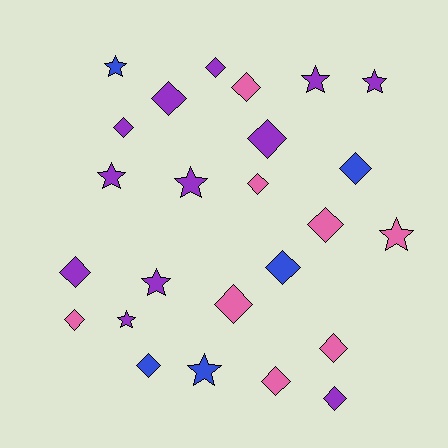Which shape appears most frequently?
Diamond, with 16 objects.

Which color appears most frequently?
Purple, with 12 objects.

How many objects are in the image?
There are 25 objects.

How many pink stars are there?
There is 1 pink star.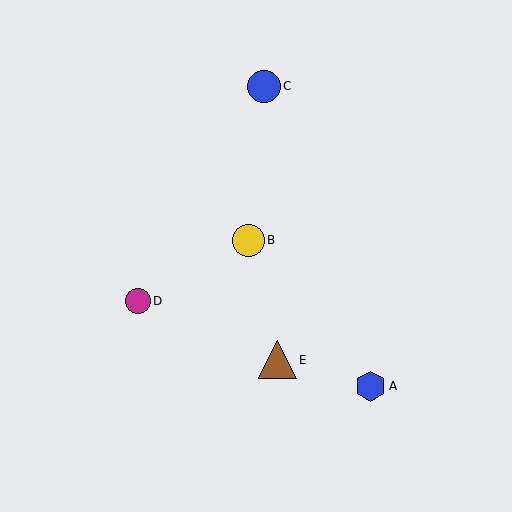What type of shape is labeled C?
Shape C is a blue circle.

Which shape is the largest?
The brown triangle (labeled E) is the largest.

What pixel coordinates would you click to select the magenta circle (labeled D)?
Click at (138, 301) to select the magenta circle D.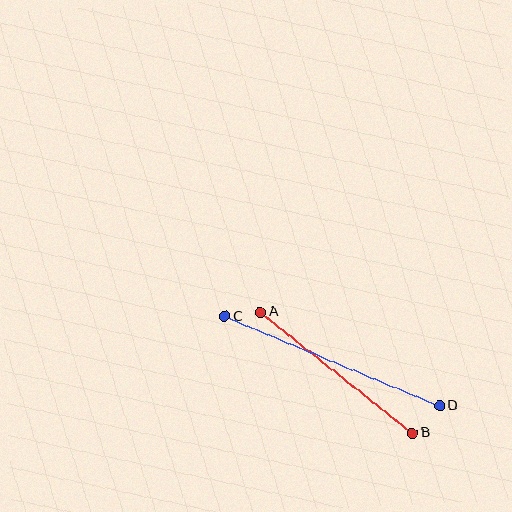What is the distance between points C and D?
The distance is approximately 233 pixels.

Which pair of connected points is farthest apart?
Points C and D are farthest apart.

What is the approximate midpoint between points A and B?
The midpoint is at approximately (336, 372) pixels.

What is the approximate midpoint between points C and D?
The midpoint is at approximately (332, 361) pixels.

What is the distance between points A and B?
The distance is approximately 194 pixels.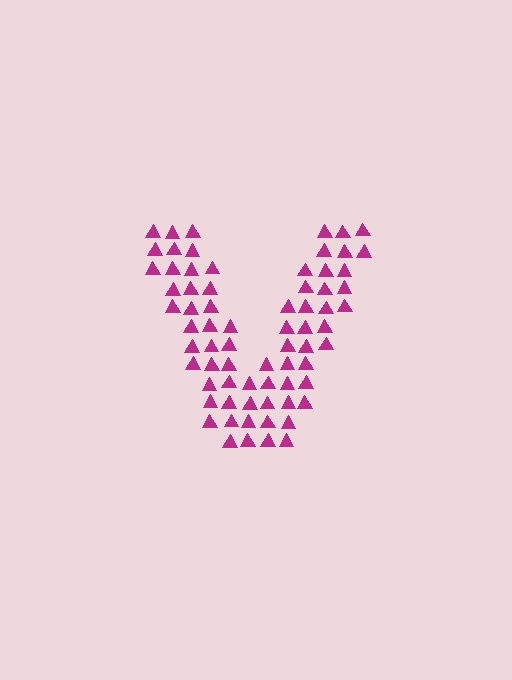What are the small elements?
The small elements are triangles.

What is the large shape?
The large shape is the letter V.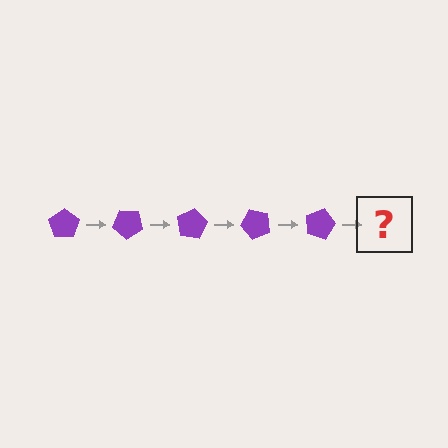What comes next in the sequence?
The next element should be a purple pentagon rotated 200 degrees.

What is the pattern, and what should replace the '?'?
The pattern is that the pentagon rotates 40 degrees each step. The '?' should be a purple pentagon rotated 200 degrees.